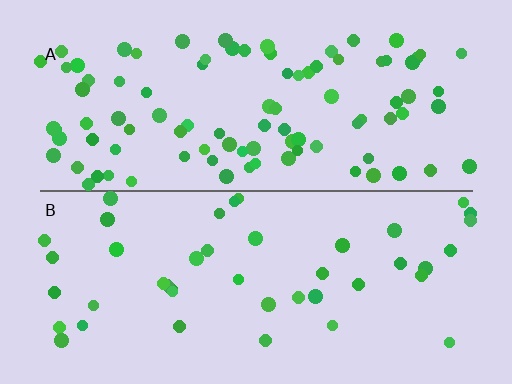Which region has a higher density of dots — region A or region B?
A (the top).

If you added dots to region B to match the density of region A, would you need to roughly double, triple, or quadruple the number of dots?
Approximately double.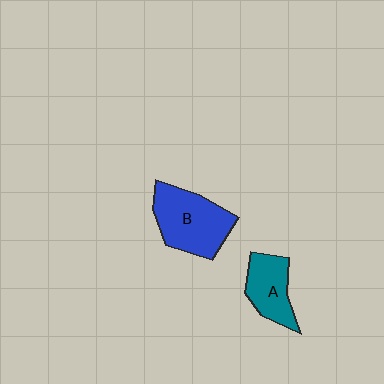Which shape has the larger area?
Shape B (blue).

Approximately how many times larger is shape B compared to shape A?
Approximately 1.5 times.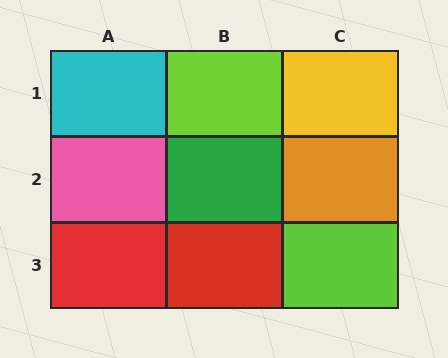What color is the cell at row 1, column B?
Lime.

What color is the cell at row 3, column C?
Lime.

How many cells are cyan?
1 cell is cyan.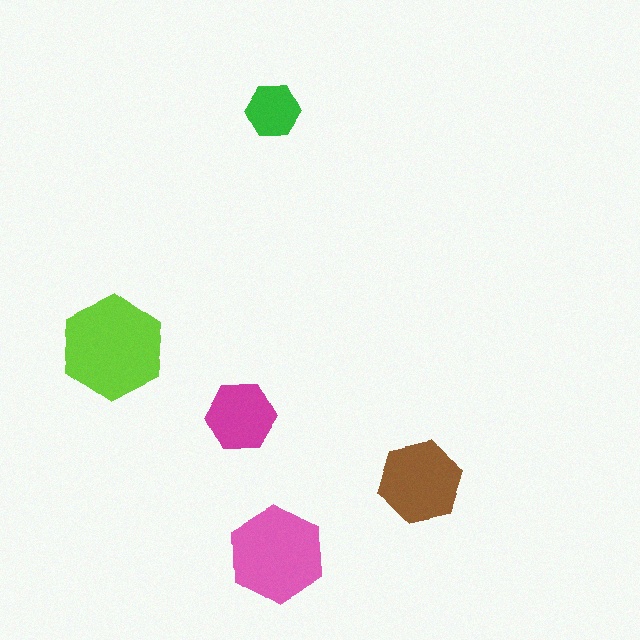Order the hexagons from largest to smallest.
the lime one, the pink one, the brown one, the magenta one, the green one.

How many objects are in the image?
There are 5 objects in the image.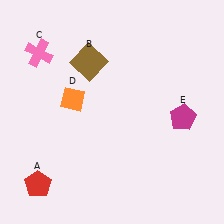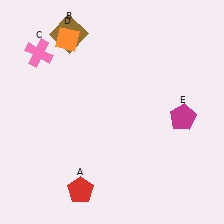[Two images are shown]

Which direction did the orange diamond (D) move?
The orange diamond (D) moved up.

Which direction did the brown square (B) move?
The brown square (B) moved up.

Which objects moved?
The objects that moved are: the red pentagon (A), the brown square (B), the orange diamond (D).